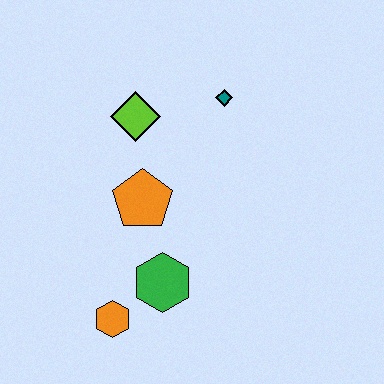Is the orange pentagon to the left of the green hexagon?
Yes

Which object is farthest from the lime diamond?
The orange hexagon is farthest from the lime diamond.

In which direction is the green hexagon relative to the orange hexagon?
The green hexagon is to the right of the orange hexagon.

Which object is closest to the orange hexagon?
The green hexagon is closest to the orange hexagon.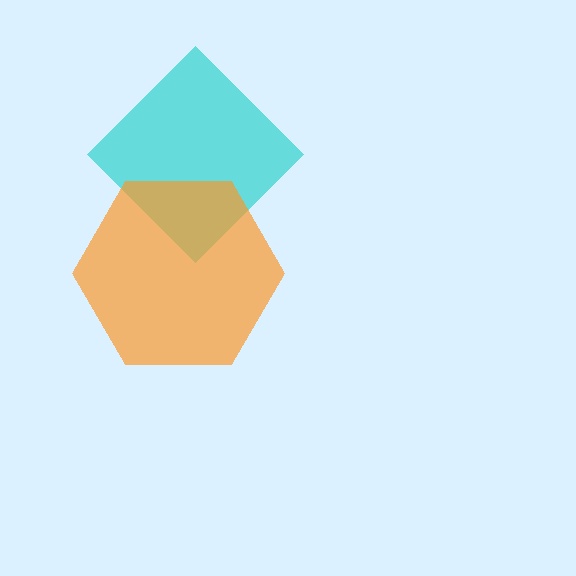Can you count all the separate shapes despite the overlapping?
Yes, there are 2 separate shapes.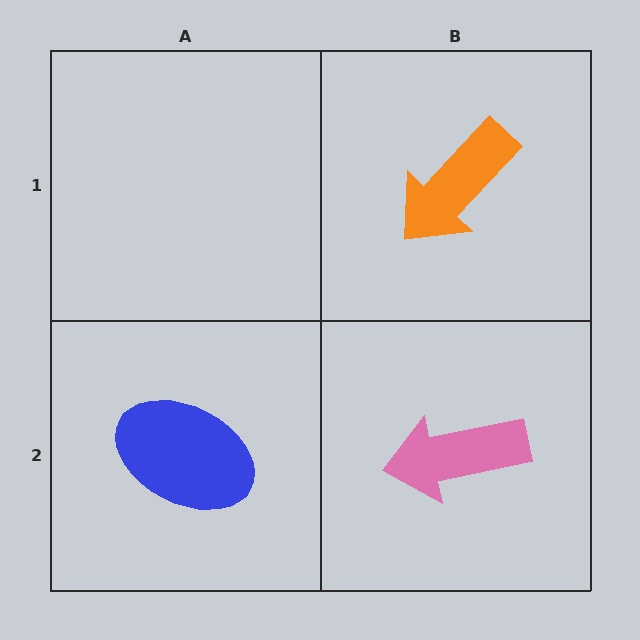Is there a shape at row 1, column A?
No, that cell is empty.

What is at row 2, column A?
A blue ellipse.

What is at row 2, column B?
A pink arrow.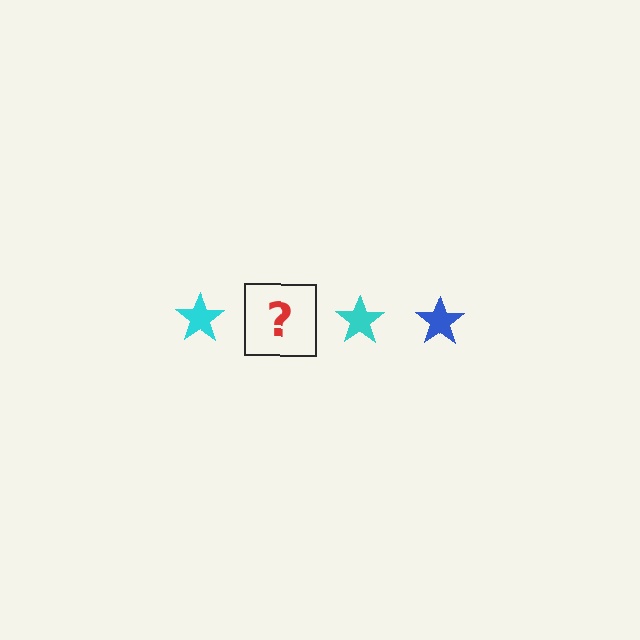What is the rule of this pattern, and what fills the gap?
The rule is that the pattern cycles through cyan, blue stars. The gap should be filled with a blue star.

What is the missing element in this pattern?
The missing element is a blue star.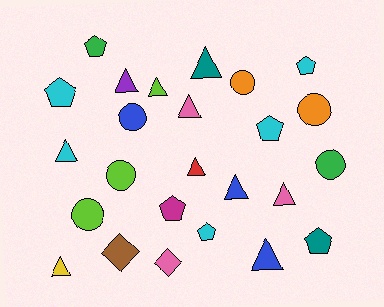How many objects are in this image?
There are 25 objects.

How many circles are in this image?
There are 6 circles.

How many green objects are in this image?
There are 2 green objects.